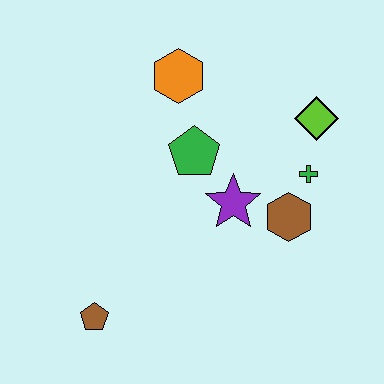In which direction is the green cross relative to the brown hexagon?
The green cross is above the brown hexagon.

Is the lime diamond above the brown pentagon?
Yes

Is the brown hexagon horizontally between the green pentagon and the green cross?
Yes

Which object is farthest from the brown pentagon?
The lime diamond is farthest from the brown pentagon.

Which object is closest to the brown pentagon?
The purple star is closest to the brown pentagon.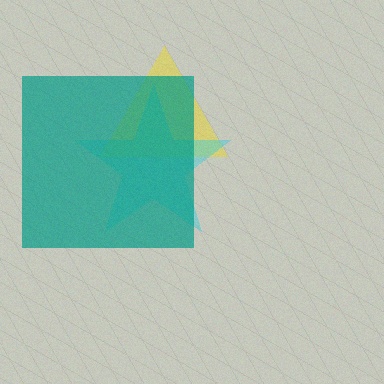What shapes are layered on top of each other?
The layered shapes are: a yellow triangle, a cyan star, a teal square.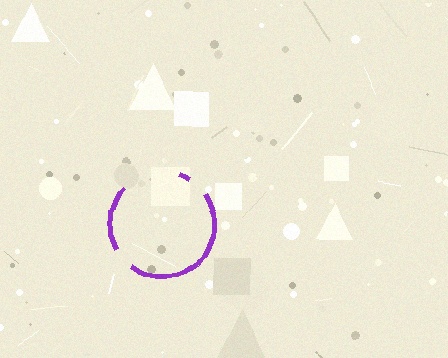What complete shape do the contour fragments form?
The contour fragments form a circle.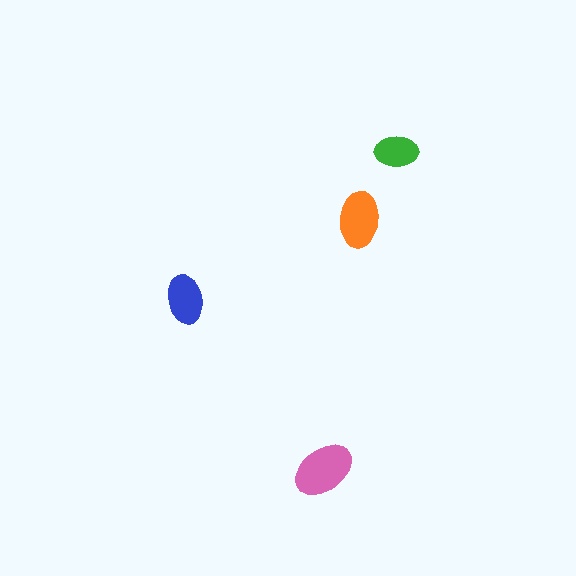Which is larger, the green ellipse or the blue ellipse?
The blue one.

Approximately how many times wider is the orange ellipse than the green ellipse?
About 1.5 times wider.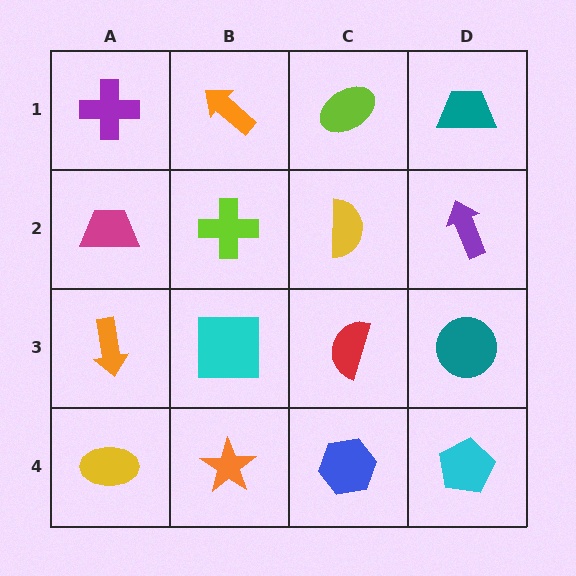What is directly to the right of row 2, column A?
A lime cross.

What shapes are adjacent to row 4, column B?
A cyan square (row 3, column B), a yellow ellipse (row 4, column A), a blue hexagon (row 4, column C).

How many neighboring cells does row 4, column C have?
3.